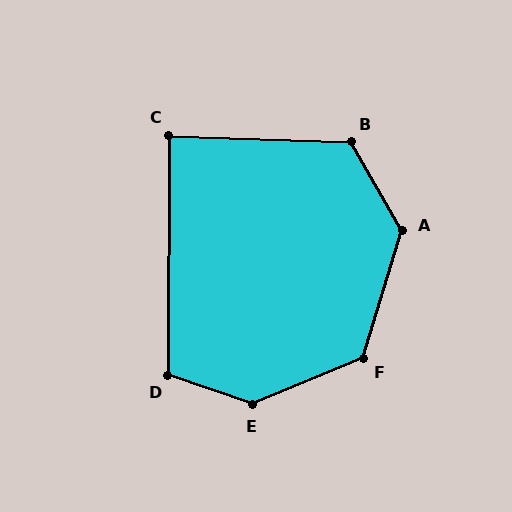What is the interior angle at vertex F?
Approximately 129 degrees (obtuse).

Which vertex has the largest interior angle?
E, at approximately 139 degrees.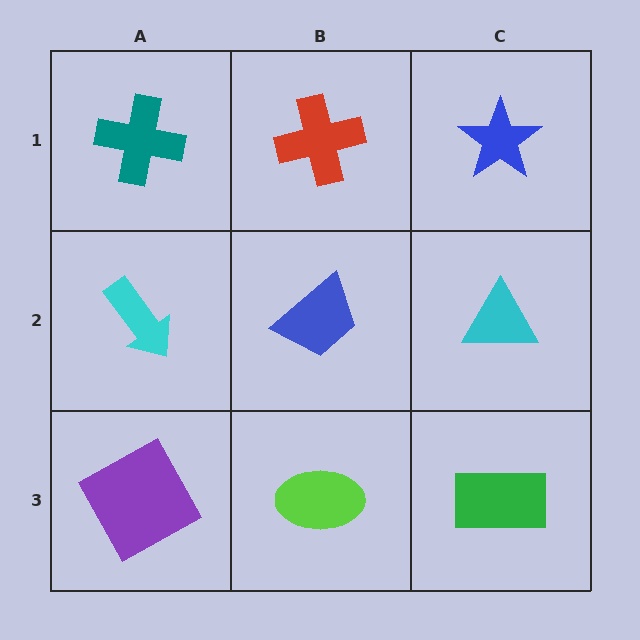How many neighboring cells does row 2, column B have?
4.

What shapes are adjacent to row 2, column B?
A red cross (row 1, column B), a lime ellipse (row 3, column B), a cyan arrow (row 2, column A), a cyan triangle (row 2, column C).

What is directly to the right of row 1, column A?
A red cross.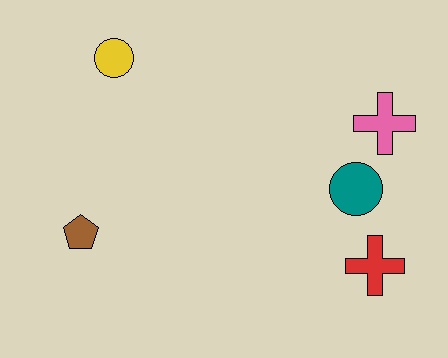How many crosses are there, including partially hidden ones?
There are 2 crosses.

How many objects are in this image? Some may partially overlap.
There are 5 objects.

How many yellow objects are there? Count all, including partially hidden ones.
There is 1 yellow object.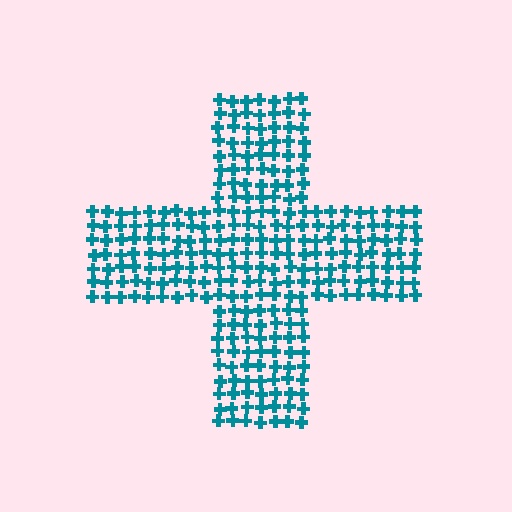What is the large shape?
The large shape is a cross.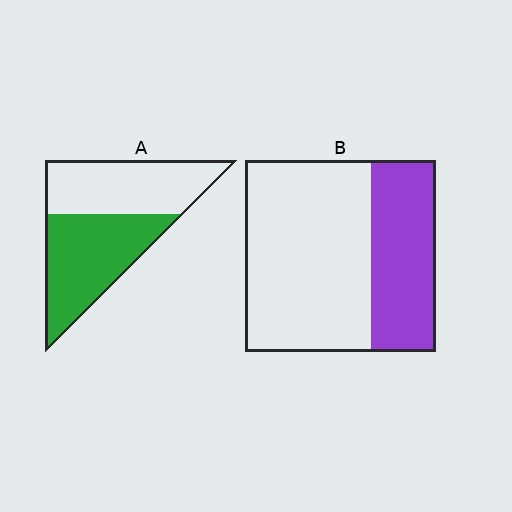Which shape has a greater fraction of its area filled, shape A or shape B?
Shape A.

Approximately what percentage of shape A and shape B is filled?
A is approximately 50% and B is approximately 35%.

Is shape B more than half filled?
No.